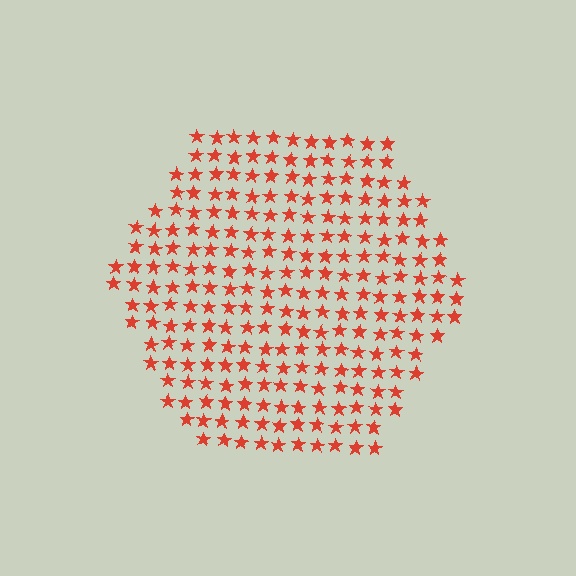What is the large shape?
The large shape is a hexagon.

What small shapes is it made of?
It is made of small stars.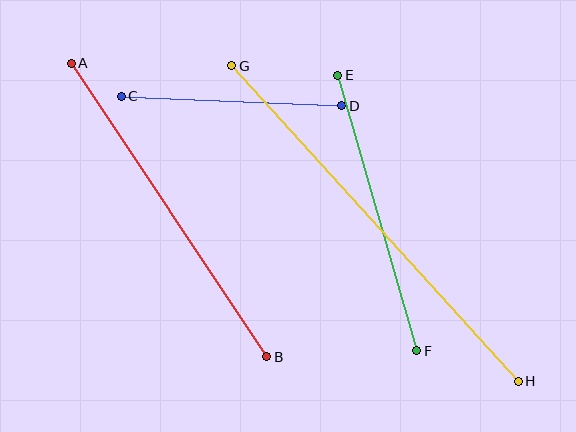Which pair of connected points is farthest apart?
Points G and H are farthest apart.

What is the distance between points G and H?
The distance is approximately 426 pixels.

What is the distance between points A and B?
The distance is approximately 352 pixels.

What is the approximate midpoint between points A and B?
The midpoint is at approximately (169, 210) pixels.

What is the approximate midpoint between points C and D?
The midpoint is at approximately (231, 101) pixels.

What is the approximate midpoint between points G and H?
The midpoint is at approximately (375, 224) pixels.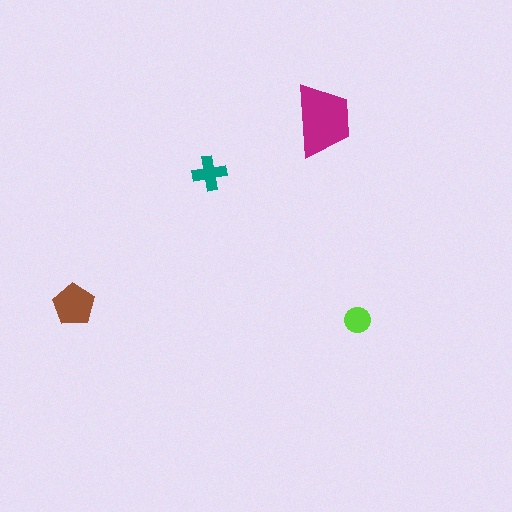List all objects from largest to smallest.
The magenta trapezoid, the brown pentagon, the teal cross, the lime circle.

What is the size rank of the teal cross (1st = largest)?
3rd.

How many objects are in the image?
There are 4 objects in the image.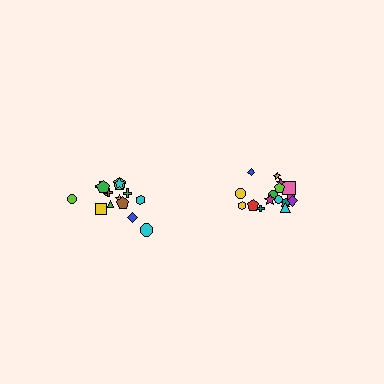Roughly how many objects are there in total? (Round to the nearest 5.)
Roughly 35 objects in total.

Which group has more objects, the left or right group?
The right group.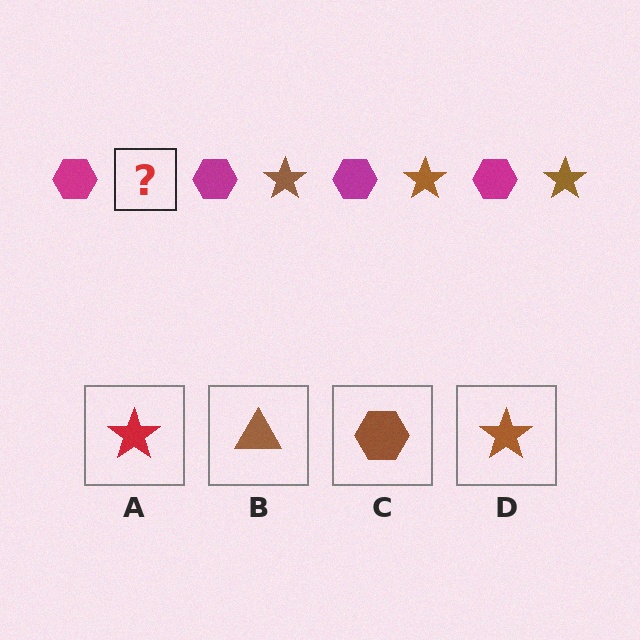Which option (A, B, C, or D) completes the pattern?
D.